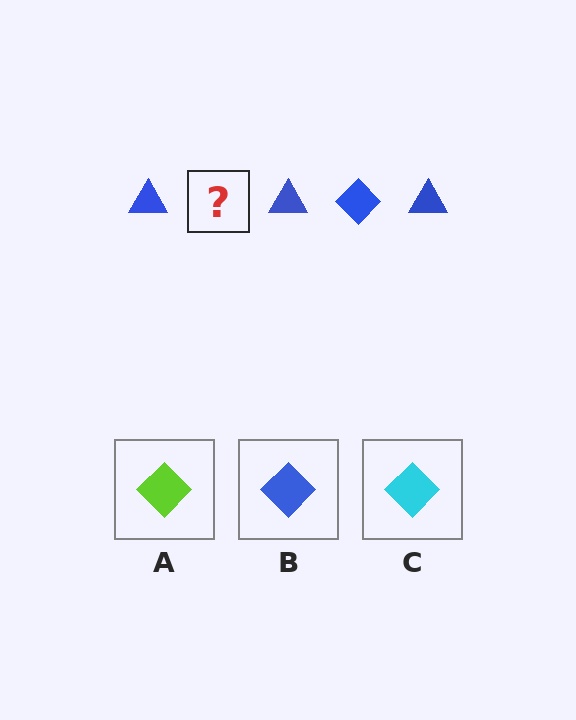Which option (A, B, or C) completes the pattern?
B.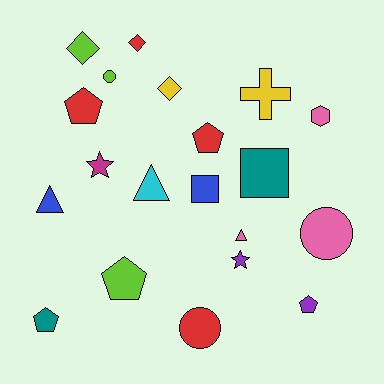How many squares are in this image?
There are 2 squares.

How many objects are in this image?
There are 20 objects.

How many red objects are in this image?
There are 4 red objects.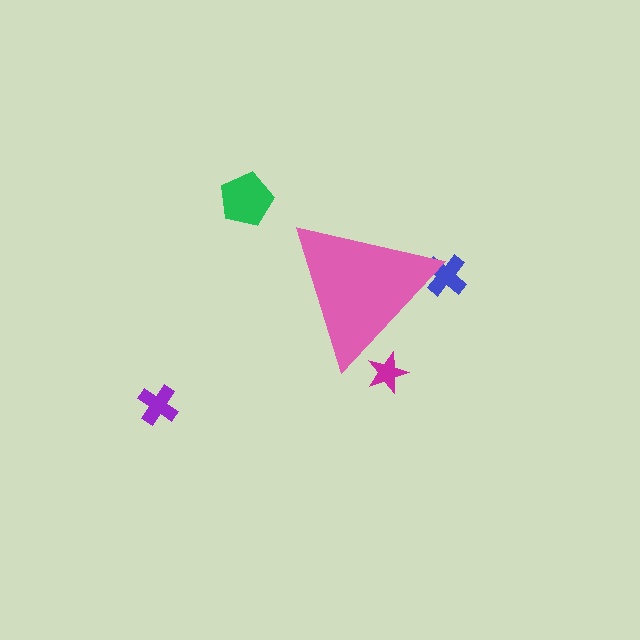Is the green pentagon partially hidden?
No, the green pentagon is fully visible.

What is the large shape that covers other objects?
A pink triangle.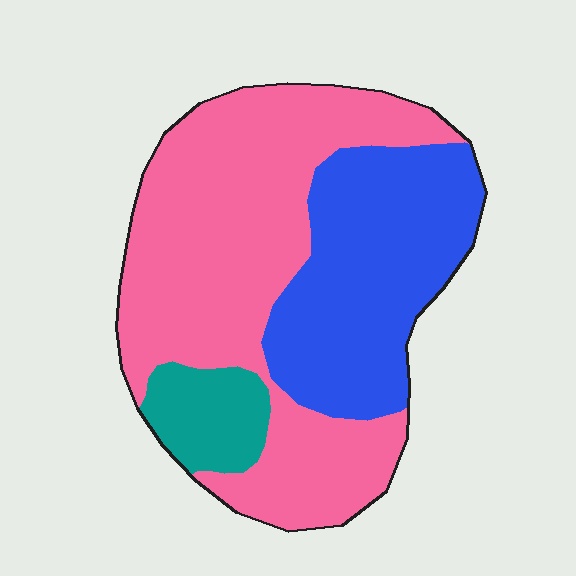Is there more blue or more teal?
Blue.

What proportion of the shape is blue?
Blue covers 34% of the shape.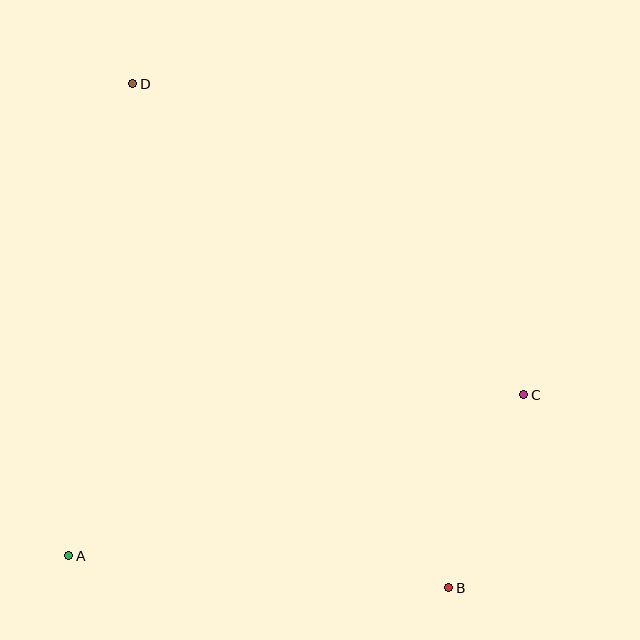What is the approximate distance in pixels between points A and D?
The distance between A and D is approximately 476 pixels.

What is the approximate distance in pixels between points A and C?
The distance between A and C is approximately 483 pixels.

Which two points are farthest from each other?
Points B and D are farthest from each other.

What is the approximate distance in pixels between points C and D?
The distance between C and D is approximately 500 pixels.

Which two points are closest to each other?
Points B and C are closest to each other.